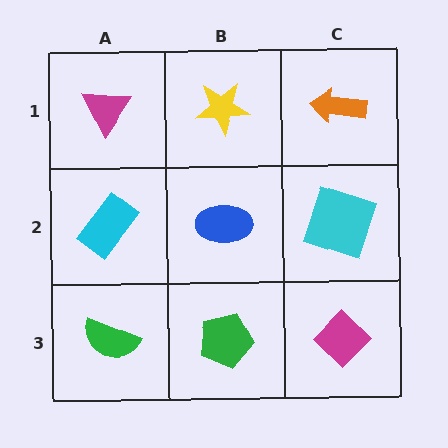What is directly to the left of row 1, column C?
A yellow star.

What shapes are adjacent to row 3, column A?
A cyan rectangle (row 2, column A), a green pentagon (row 3, column B).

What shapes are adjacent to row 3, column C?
A cyan square (row 2, column C), a green pentagon (row 3, column B).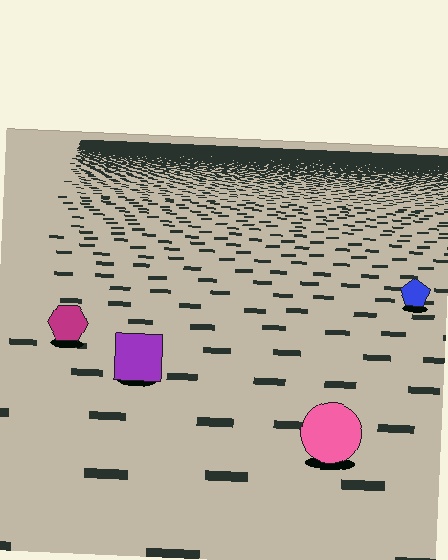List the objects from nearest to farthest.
From nearest to farthest: the pink circle, the purple square, the magenta hexagon, the blue pentagon.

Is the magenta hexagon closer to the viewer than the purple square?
No. The purple square is closer — you can tell from the texture gradient: the ground texture is coarser near it.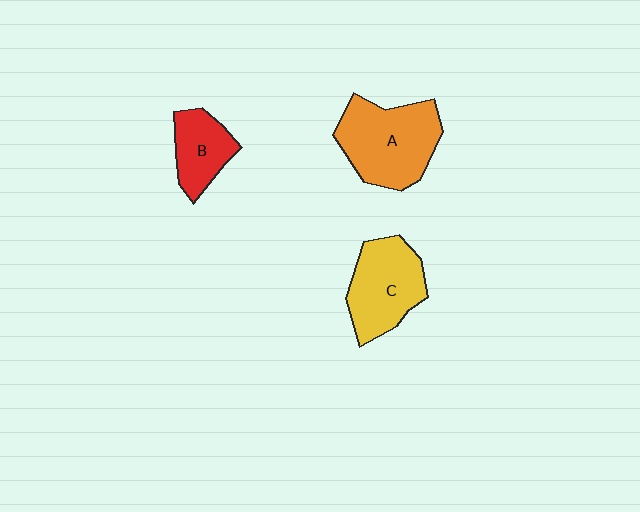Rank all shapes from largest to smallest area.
From largest to smallest: A (orange), C (yellow), B (red).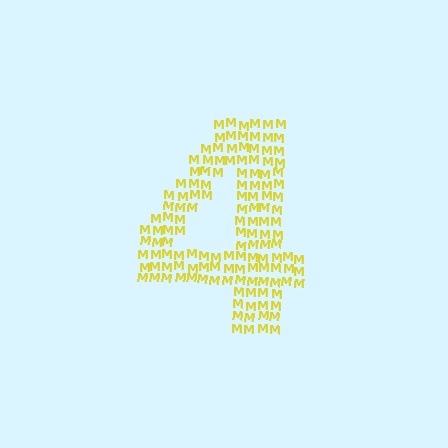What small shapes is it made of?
It is made of small letter M's.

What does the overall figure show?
The overall figure shows the digit 4.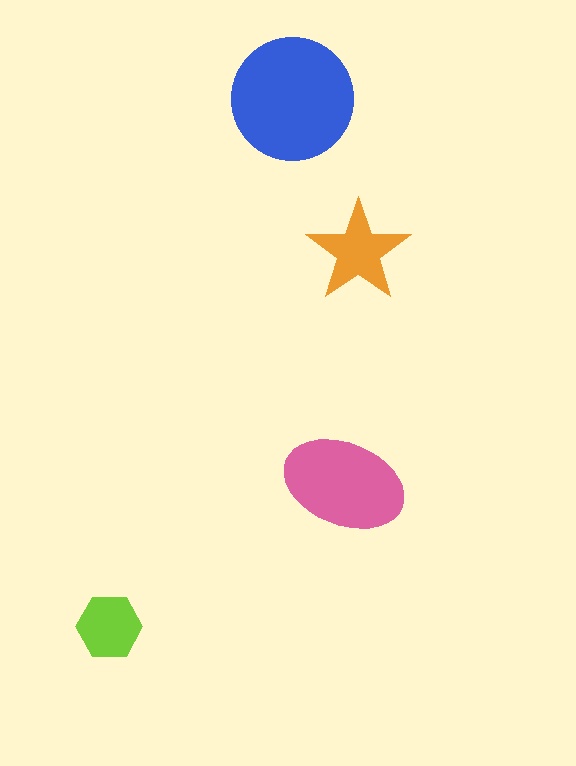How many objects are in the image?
There are 4 objects in the image.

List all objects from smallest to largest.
The lime hexagon, the orange star, the pink ellipse, the blue circle.